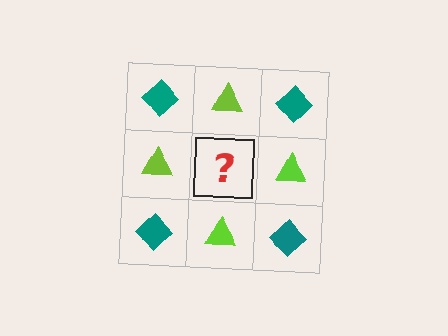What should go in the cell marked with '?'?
The missing cell should contain a teal diamond.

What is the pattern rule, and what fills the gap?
The rule is that it alternates teal diamond and lime triangle in a checkerboard pattern. The gap should be filled with a teal diamond.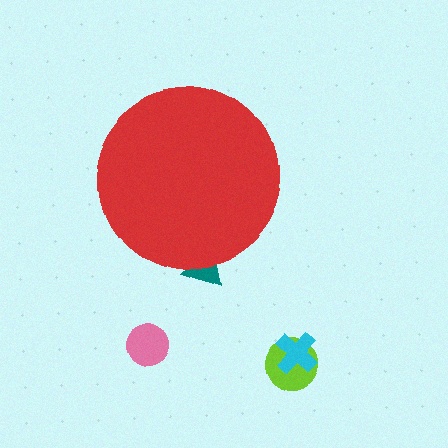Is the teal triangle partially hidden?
Yes, the teal triangle is partially hidden behind the red circle.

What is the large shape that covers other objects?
A red circle.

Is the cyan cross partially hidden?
No, the cyan cross is fully visible.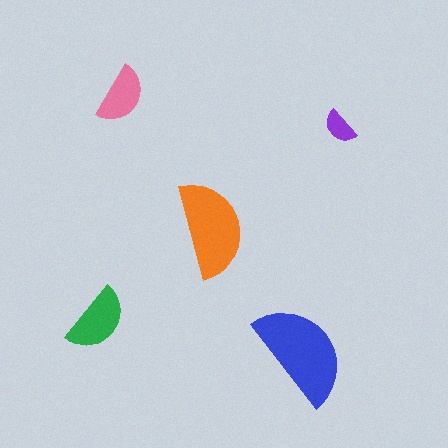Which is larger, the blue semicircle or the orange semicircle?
The blue one.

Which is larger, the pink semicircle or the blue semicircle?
The blue one.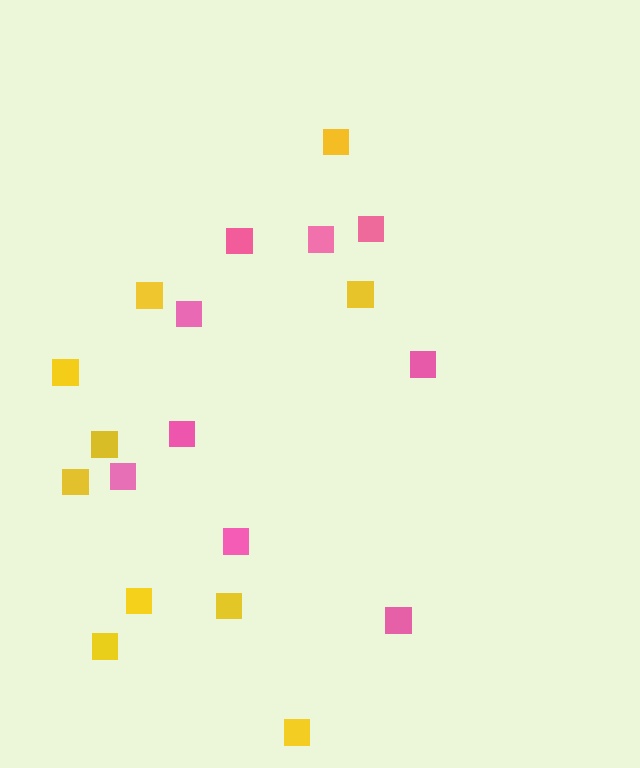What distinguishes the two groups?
There are 2 groups: one group of pink squares (9) and one group of yellow squares (10).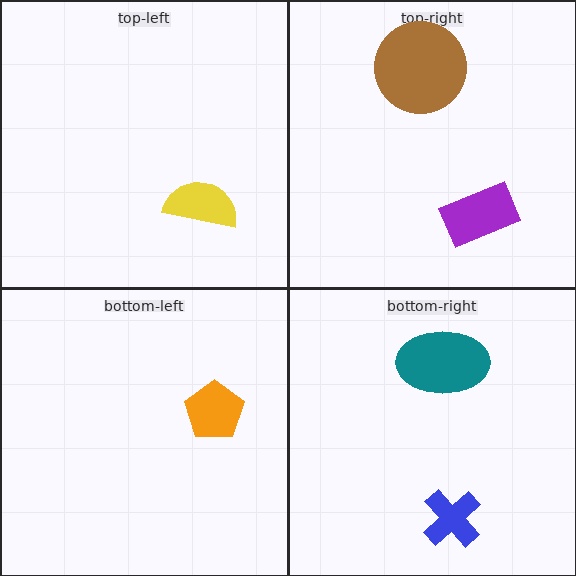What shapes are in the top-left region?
The yellow semicircle.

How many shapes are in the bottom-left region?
1.